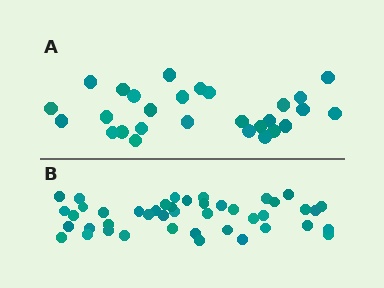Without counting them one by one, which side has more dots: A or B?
Region B (the bottom region) has more dots.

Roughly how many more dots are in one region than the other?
Region B has approximately 15 more dots than region A.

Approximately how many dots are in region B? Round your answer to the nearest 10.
About 40 dots. (The exact count is 44, which rounds to 40.)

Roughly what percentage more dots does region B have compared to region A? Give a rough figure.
About 55% more.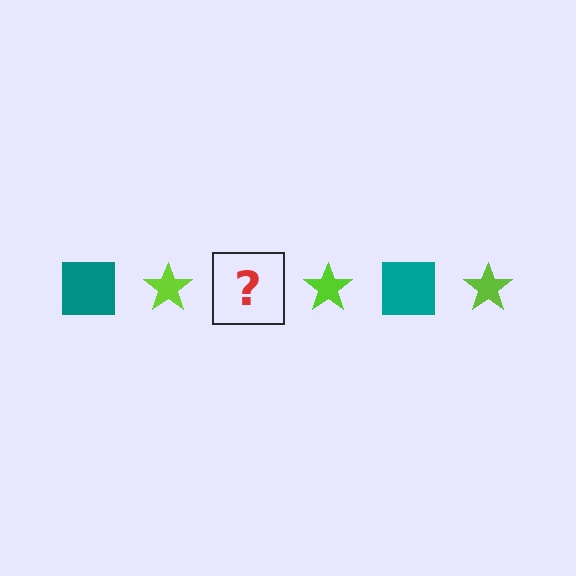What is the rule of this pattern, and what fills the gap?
The rule is that the pattern alternates between teal square and lime star. The gap should be filled with a teal square.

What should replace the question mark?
The question mark should be replaced with a teal square.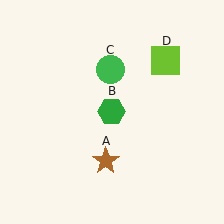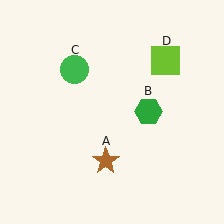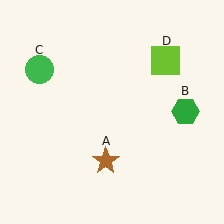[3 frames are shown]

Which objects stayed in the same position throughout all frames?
Brown star (object A) and lime square (object D) remained stationary.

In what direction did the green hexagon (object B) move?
The green hexagon (object B) moved right.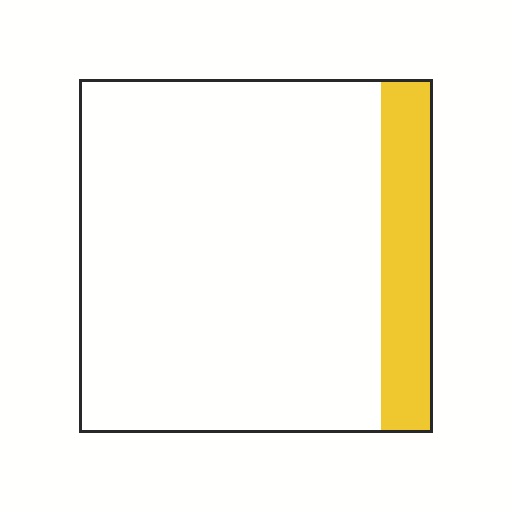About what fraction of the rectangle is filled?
About one sixth (1/6).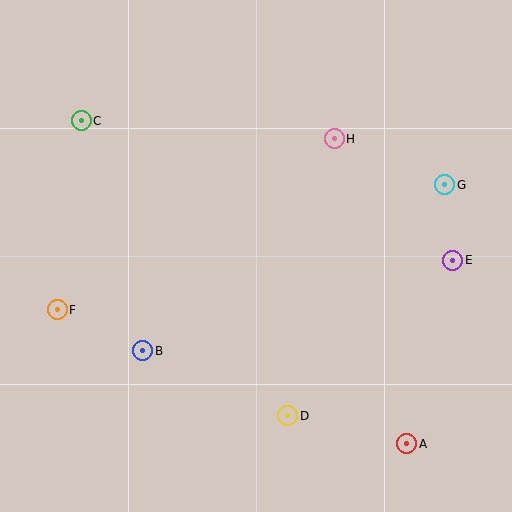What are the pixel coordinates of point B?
Point B is at (143, 351).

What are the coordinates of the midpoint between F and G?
The midpoint between F and G is at (251, 247).